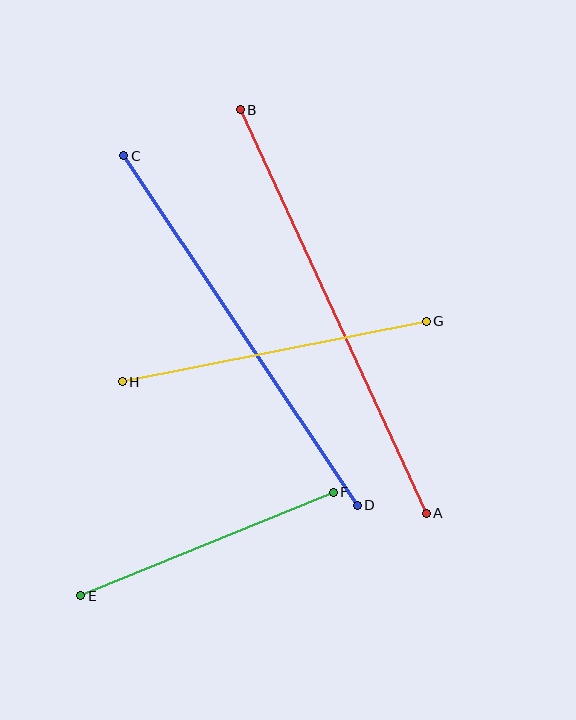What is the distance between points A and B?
The distance is approximately 444 pixels.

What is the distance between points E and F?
The distance is approximately 273 pixels.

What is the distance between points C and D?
The distance is approximately 420 pixels.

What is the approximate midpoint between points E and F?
The midpoint is at approximately (207, 544) pixels.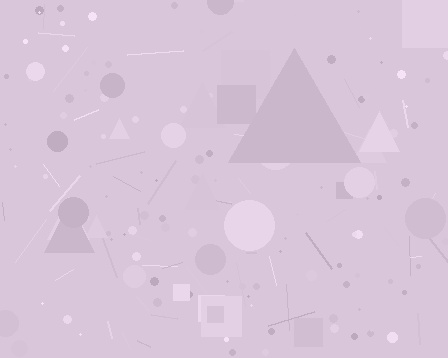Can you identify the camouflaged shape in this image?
The camouflaged shape is a triangle.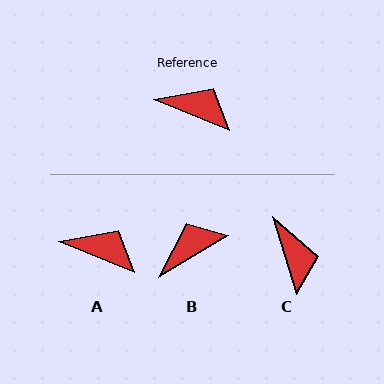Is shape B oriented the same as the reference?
No, it is off by about 53 degrees.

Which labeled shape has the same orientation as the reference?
A.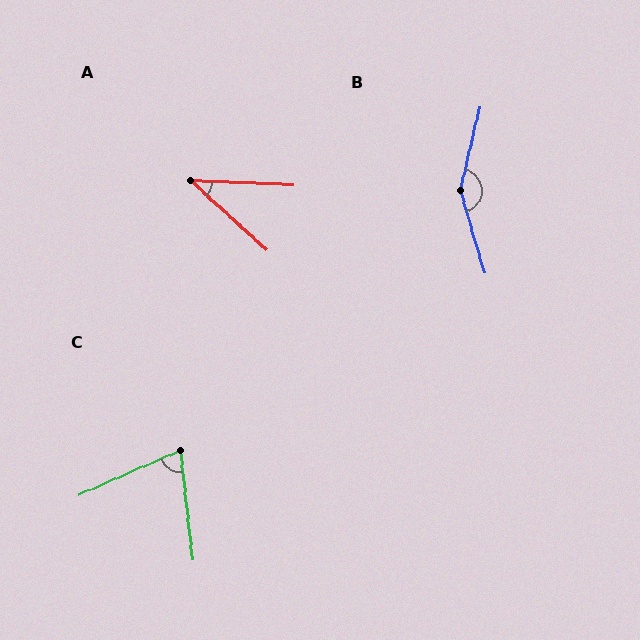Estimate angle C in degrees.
Approximately 72 degrees.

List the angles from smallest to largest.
A (40°), C (72°), B (150°).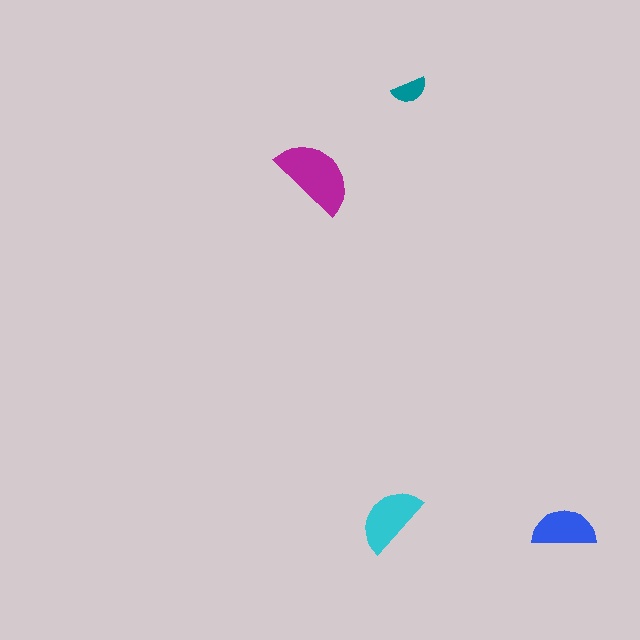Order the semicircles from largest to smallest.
the magenta one, the cyan one, the blue one, the teal one.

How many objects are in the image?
There are 4 objects in the image.